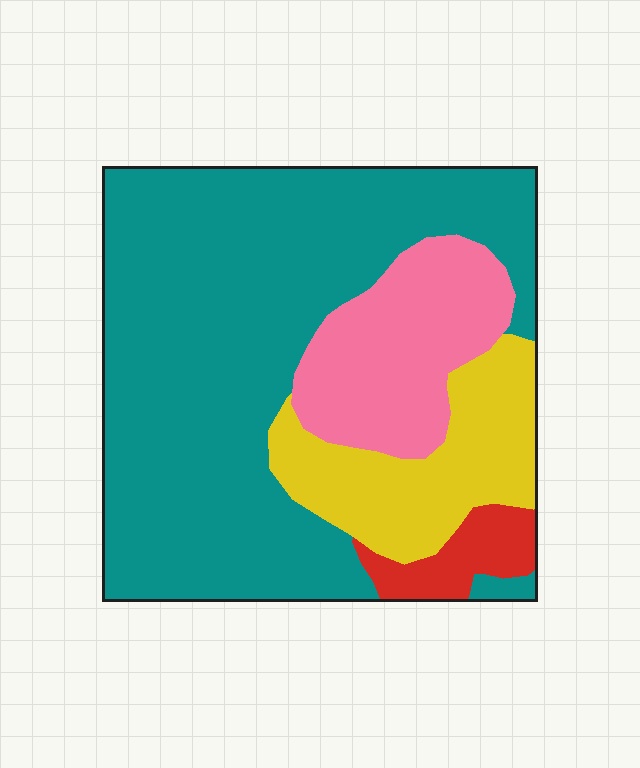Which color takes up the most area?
Teal, at roughly 60%.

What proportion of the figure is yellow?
Yellow takes up about one sixth (1/6) of the figure.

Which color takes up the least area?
Red, at roughly 5%.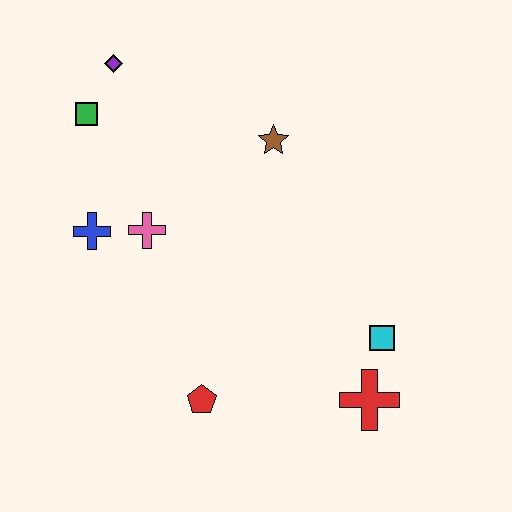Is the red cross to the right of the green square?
Yes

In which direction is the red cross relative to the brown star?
The red cross is below the brown star.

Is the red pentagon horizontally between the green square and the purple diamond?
No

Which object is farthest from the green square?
The red cross is farthest from the green square.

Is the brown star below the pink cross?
No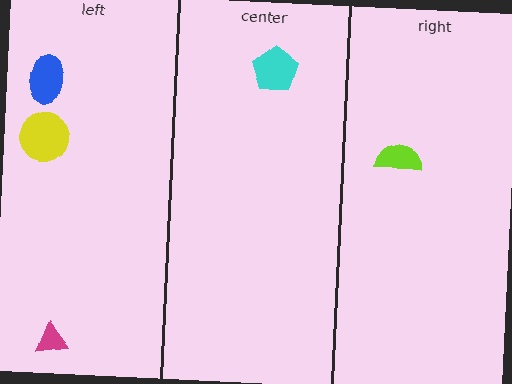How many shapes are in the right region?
1.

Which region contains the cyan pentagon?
The center region.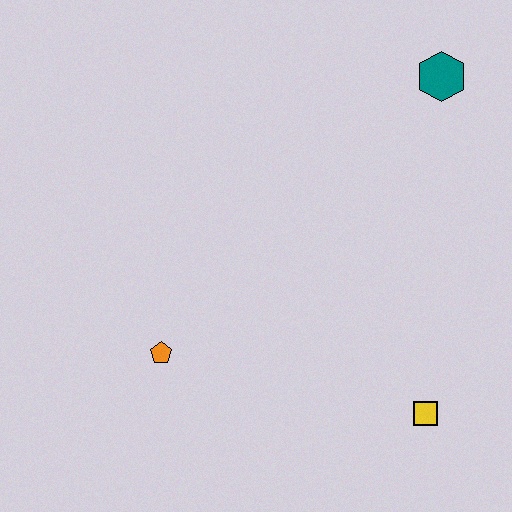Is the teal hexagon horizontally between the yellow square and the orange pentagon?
No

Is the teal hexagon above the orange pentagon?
Yes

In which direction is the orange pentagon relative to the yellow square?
The orange pentagon is to the left of the yellow square.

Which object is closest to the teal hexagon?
The yellow square is closest to the teal hexagon.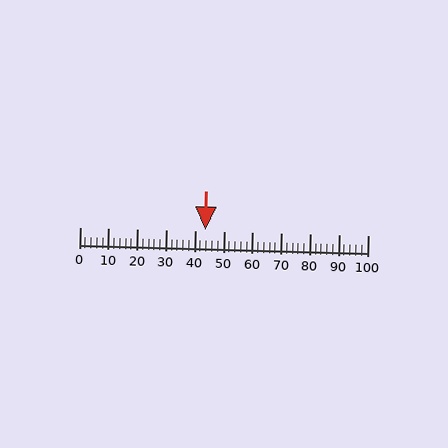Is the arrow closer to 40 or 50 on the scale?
The arrow is closer to 40.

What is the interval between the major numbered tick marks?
The major tick marks are spaced 10 units apart.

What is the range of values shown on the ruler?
The ruler shows values from 0 to 100.